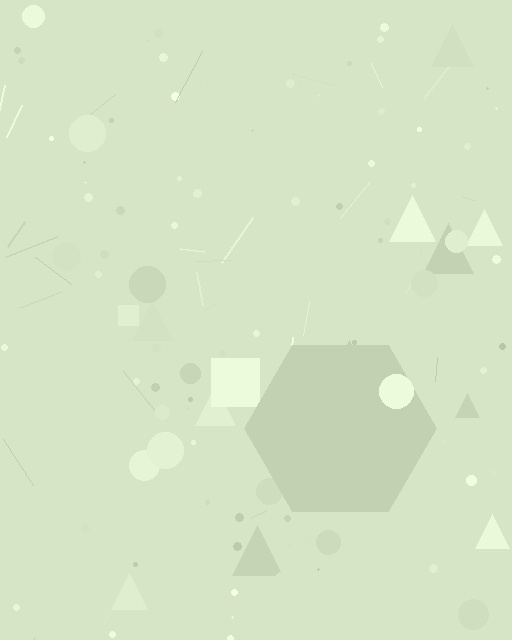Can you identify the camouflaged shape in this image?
The camouflaged shape is a hexagon.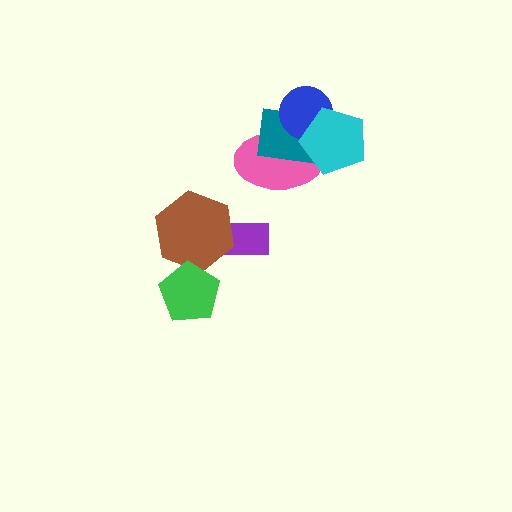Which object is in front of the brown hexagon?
The green pentagon is in front of the brown hexagon.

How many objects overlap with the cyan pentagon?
3 objects overlap with the cyan pentagon.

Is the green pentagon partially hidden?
No, no other shape covers it.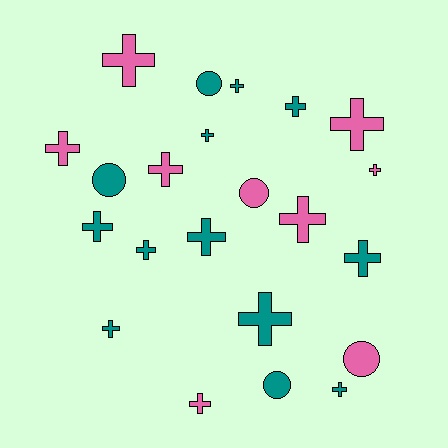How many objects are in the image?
There are 22 objects.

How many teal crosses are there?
There are 10 teal crosses.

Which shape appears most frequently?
Cross, with 17 objects.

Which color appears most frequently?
Teal, with 13 objects.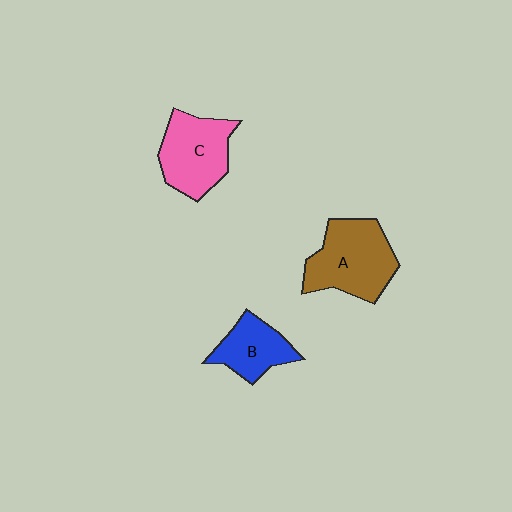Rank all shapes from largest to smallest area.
From largest to smallest: A (brown), C (pink), B (blue).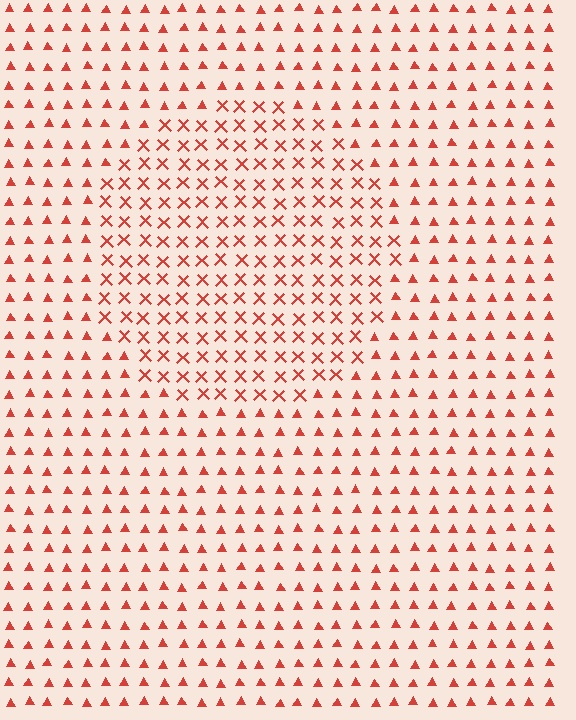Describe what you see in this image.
The image is filled with small red elements arranged in a uniform grid. A circle-shaped region contains X marks, while the surrounding area contains triangles. The boundary is defined purely by the change in element shape.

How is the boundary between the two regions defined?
The boundary is defined by a change in element shape: X marks inside vs. triangles outside. All elements share the same color and spacing.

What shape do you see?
I see a circle.